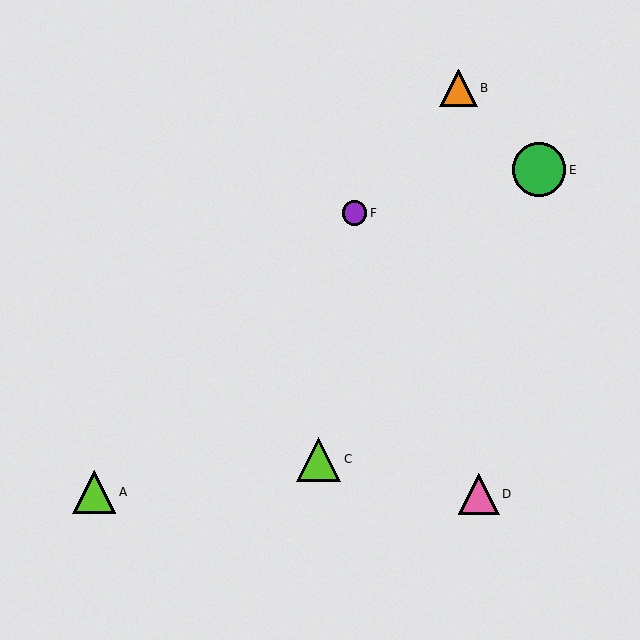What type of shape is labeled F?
Shape F is a purple circle.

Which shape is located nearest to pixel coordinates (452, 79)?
The orange triangle (labeled B) at (458, 88) is nearest to that location.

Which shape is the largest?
The green circle (labeled E) is the largest.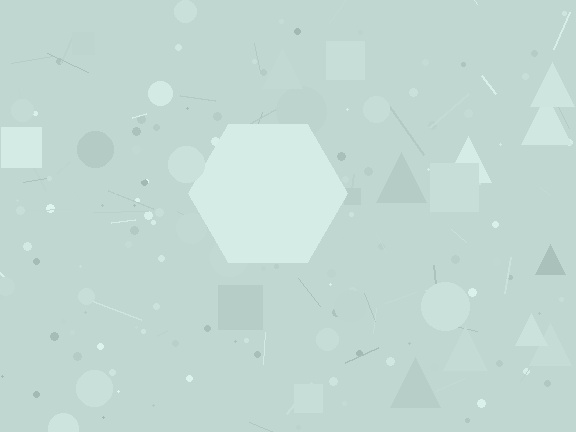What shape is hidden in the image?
A hexagon is hidden in the image.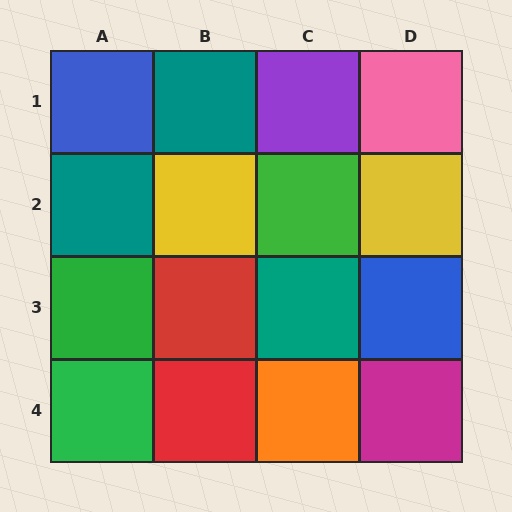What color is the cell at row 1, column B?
Teal.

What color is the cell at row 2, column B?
Yellow.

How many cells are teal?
3 cells are teal.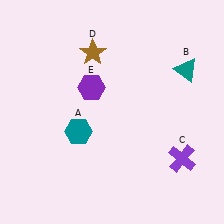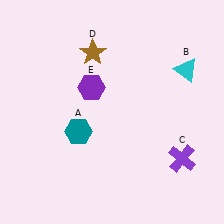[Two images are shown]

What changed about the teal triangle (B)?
In Image 1, B is teal. In Image 2, it changed to cyan.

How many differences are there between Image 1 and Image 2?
There is 1 difference between the two images.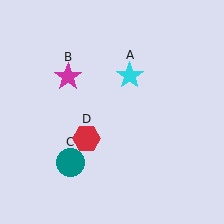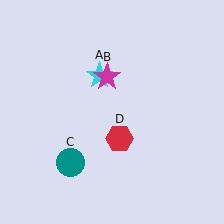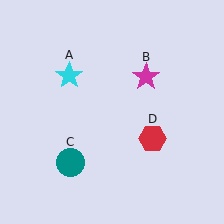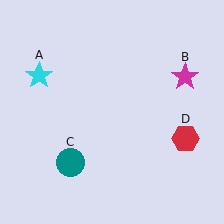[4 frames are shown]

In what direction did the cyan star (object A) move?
The cyan star (object A) moved left.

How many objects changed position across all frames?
3 objects changed position: cyan star (object A), magenta star (object B), red hexagon (object D).